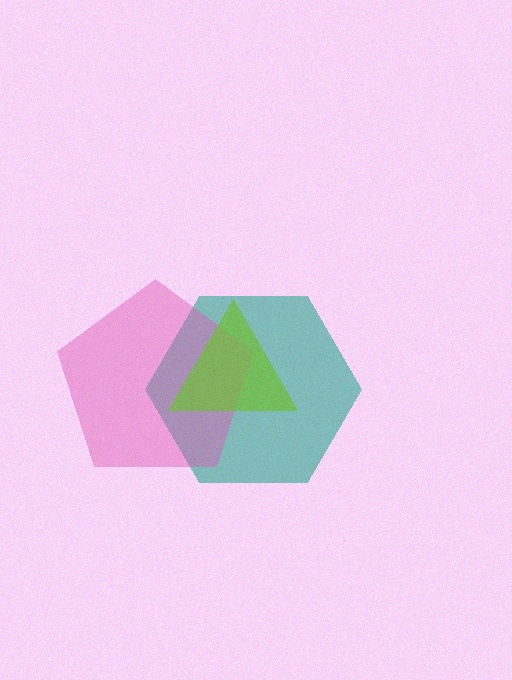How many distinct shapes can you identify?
There are 3 distinct shapes: a teal hexagon, a pink pentagon, a lime triangle.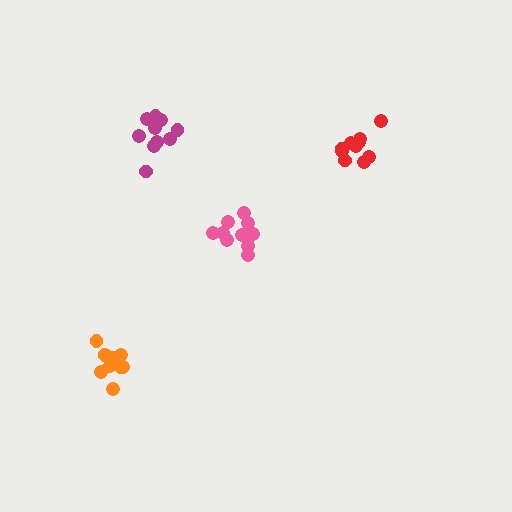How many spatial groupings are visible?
There are 4 spatial groupings.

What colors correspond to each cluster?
The clusters are colored: red, pink, magenta, orange.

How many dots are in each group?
Group 1: 10 dots, Group 2: 12 dots, Group 3: 10 dots, Group 4: 10 dots (42 total).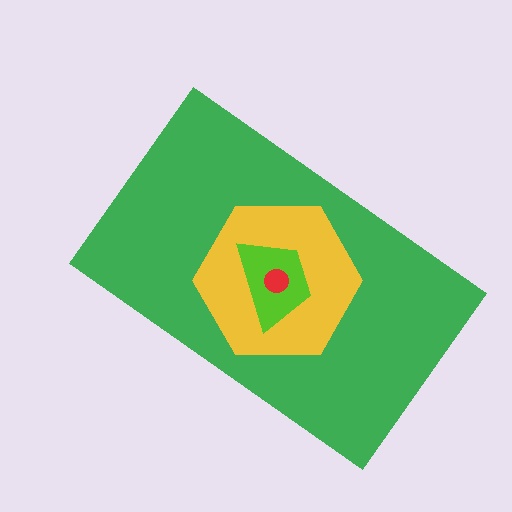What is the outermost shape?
The green rectangle.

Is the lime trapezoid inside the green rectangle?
Yes.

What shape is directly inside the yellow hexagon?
The lime trapezoid.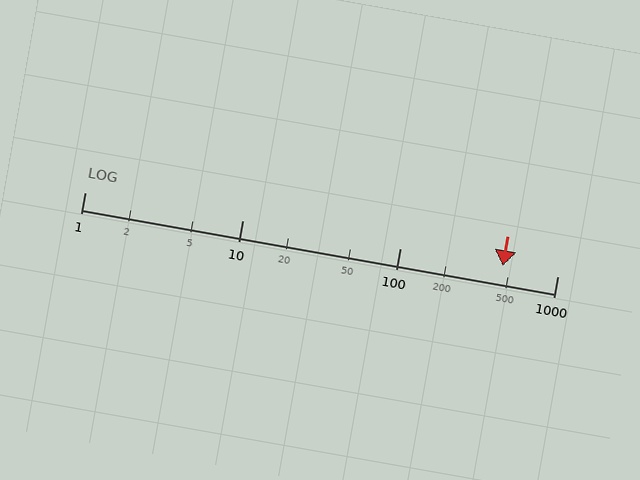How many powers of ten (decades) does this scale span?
The scale spans 3 decades, from 1 to 1000.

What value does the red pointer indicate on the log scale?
The pointer indicates approximately 450.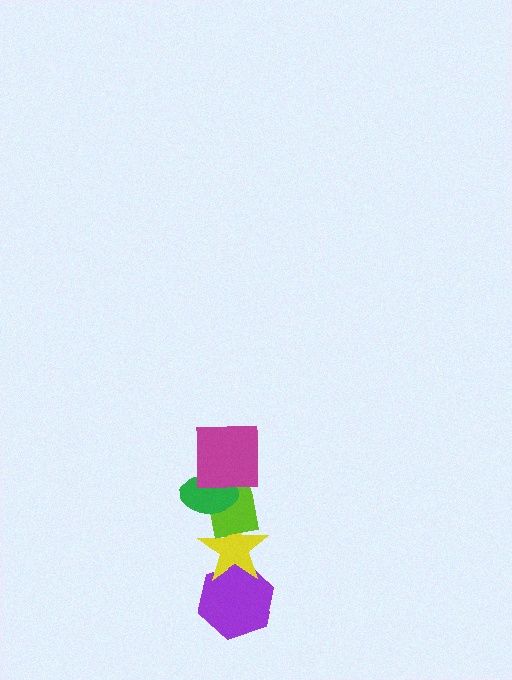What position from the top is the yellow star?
The yellow star is 4th from the top.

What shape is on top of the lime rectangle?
The green ellipse is on top of the lime rectangle.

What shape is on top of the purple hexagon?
The yellow star is on top of the purple hexagon.